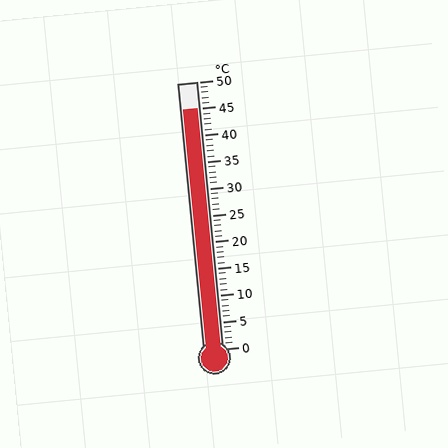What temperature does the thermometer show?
The thermometer shows approximately 45°C.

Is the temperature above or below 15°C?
The temperature is above 15°C.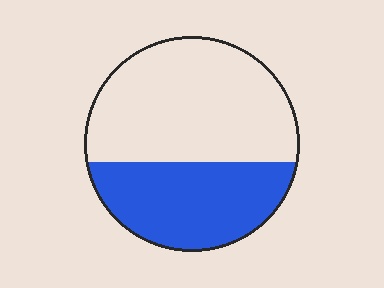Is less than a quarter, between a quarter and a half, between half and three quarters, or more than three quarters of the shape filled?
Between a quarter and a half.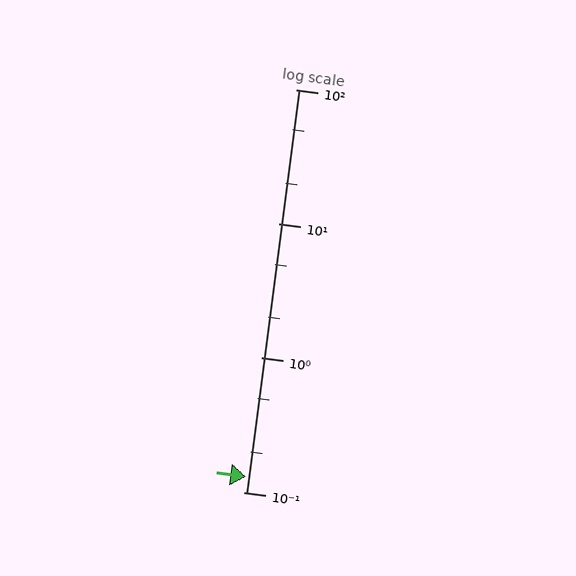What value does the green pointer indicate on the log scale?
The pointer indicates approximately 0.13.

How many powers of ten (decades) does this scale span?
The scale spans 3 decades, from 0.1 to 100.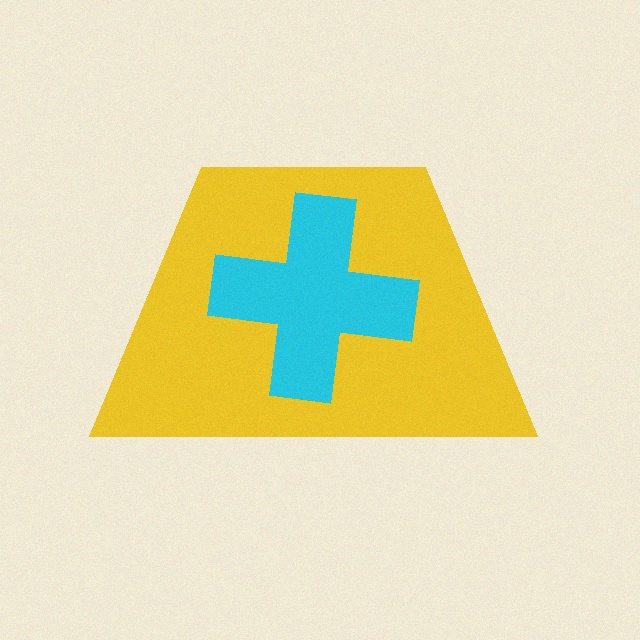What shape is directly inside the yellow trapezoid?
The cyan cross.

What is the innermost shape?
The cyan cross.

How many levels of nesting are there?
2.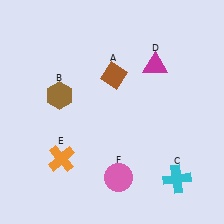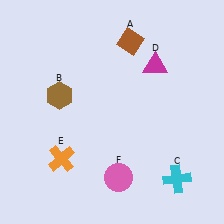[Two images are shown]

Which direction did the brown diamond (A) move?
The brown diamond (A) moved up.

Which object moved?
The brown diamond (A) moved up.